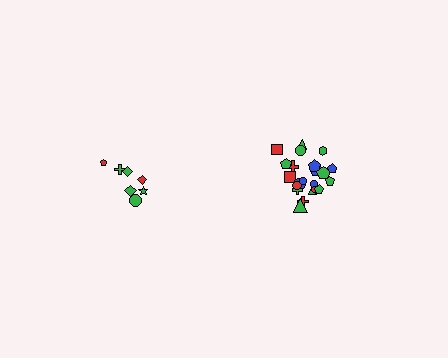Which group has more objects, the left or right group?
The right group.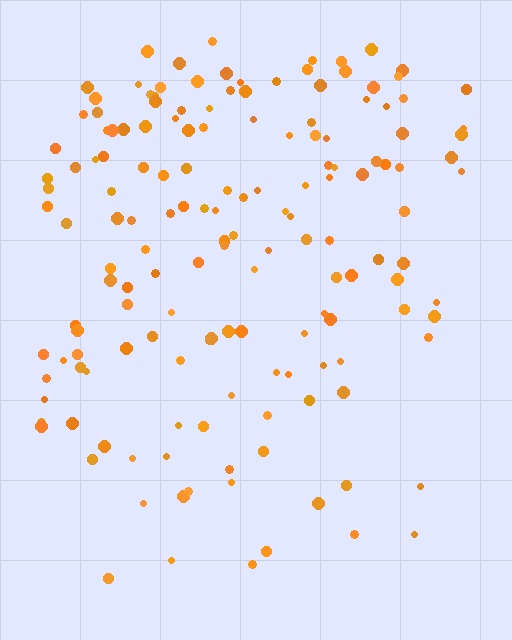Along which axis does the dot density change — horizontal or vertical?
Vertical.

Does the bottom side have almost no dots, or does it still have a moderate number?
Still a moderate number, just noticeably fewer than the top.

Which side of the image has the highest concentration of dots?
The top.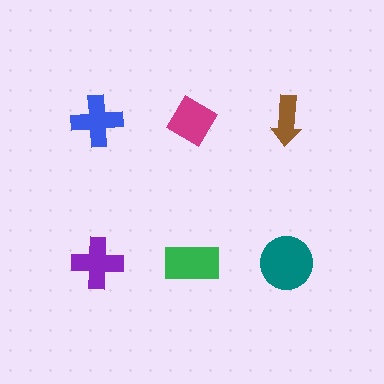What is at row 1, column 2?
A magenta diamond.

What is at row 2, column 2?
A green rectangle.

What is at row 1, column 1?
A blue cross.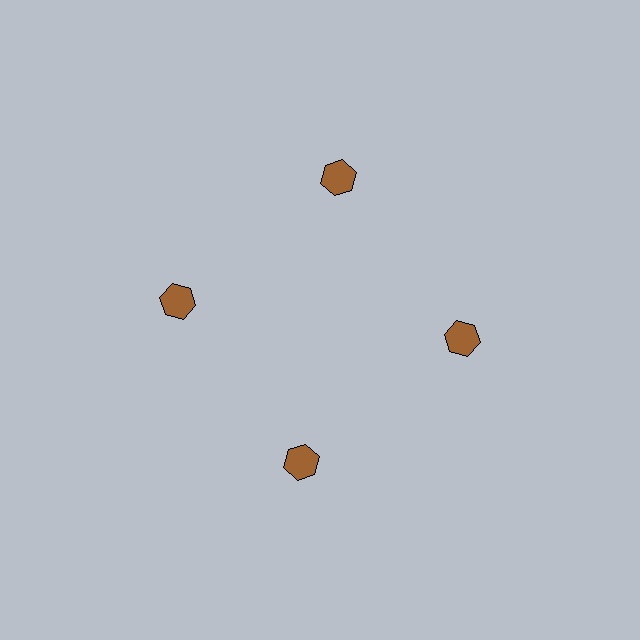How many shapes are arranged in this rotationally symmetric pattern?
There are 4 shapes, arranged in 4 groups of 1.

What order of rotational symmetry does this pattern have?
This pattern has 4-fold rotational symmetry.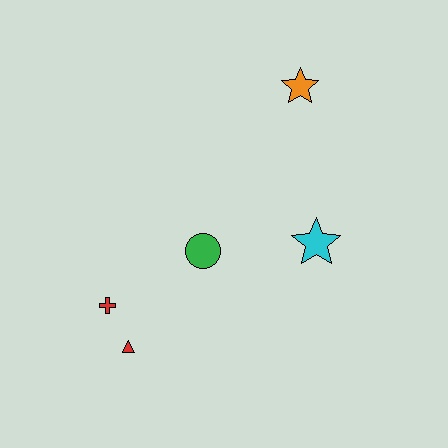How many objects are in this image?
There are 5 objects.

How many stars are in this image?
There are 2 stars.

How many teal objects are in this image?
There are no teal objects.